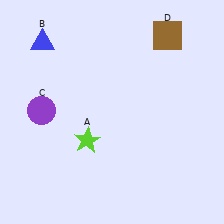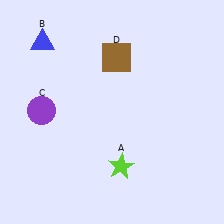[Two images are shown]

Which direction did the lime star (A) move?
The lime star (A) moved right.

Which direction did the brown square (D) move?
The brown square (D) moved left.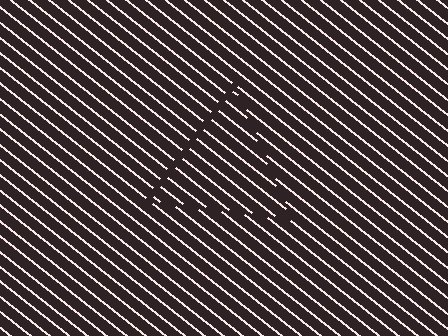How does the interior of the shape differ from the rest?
The interior of the shape contains the same grating, shifted by half a period — the contour is defined by the phase discontinuity where line-ends from the inner and outer gratings abut.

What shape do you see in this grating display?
An illusory triangle. The interior of the shape contains the same grating, shifted by half a period — the contour is defined by the phase discontinuity where line-ends from the inner and outer gratings abut.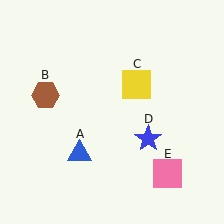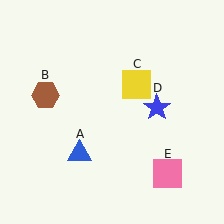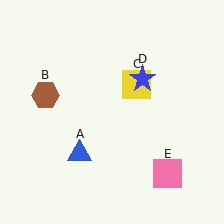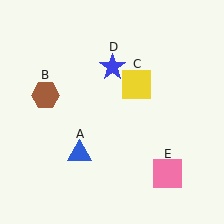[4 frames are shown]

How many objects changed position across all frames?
1 object changed position: blue star (object D).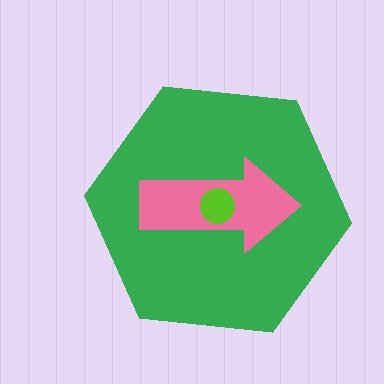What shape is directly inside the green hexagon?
The pink arrow.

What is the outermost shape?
The green hexagon.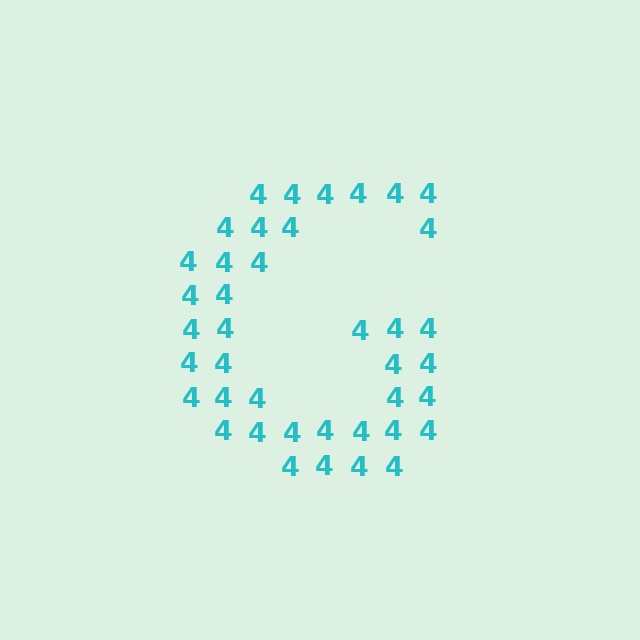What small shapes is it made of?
It is made of small digit 4's.